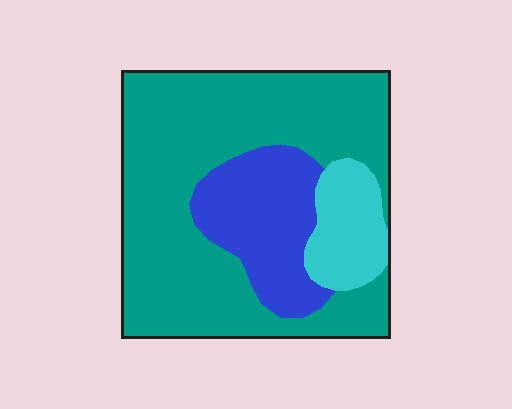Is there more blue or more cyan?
Blue.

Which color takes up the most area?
Teal, at roughly 65%.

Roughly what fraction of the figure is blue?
Blue takes up about one fifth (1/5) of the figure.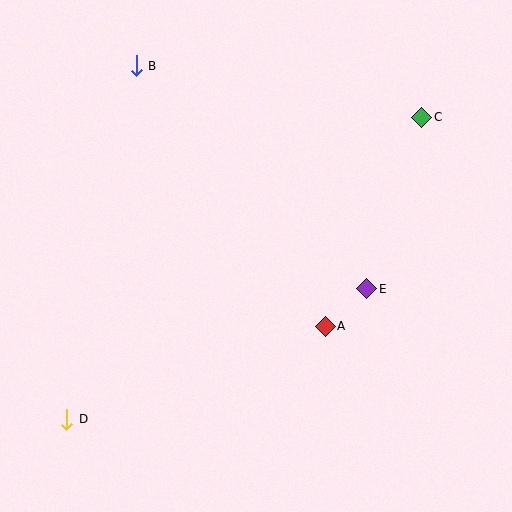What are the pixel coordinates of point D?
Point D is at (67, 419).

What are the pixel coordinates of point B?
Point B is at (136, 66).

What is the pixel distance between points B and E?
The distance between B and E is 321 pixels.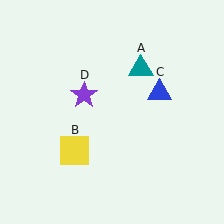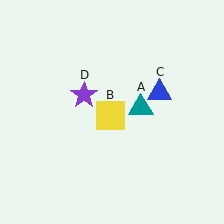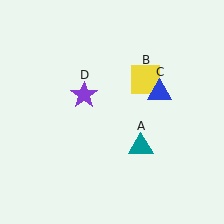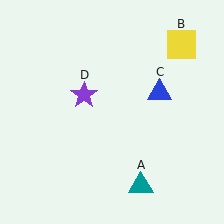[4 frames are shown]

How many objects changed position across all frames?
2 objects changed position: teal triangle (object A), yellow square (object B).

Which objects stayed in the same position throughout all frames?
Blue triangle (object C) and purple star (object D) remained stationary.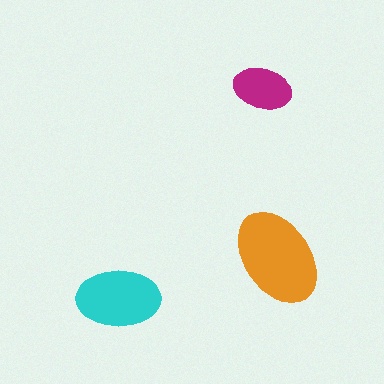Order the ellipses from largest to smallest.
the orange one, the cyan one, the magenta one.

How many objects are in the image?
There are 3 objects in the image.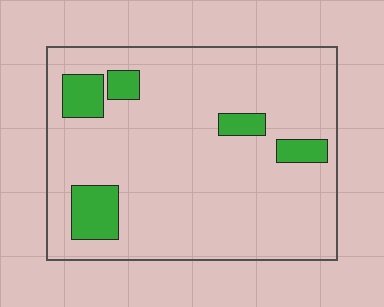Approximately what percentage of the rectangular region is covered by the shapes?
Approximately 10%.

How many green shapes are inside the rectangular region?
5.